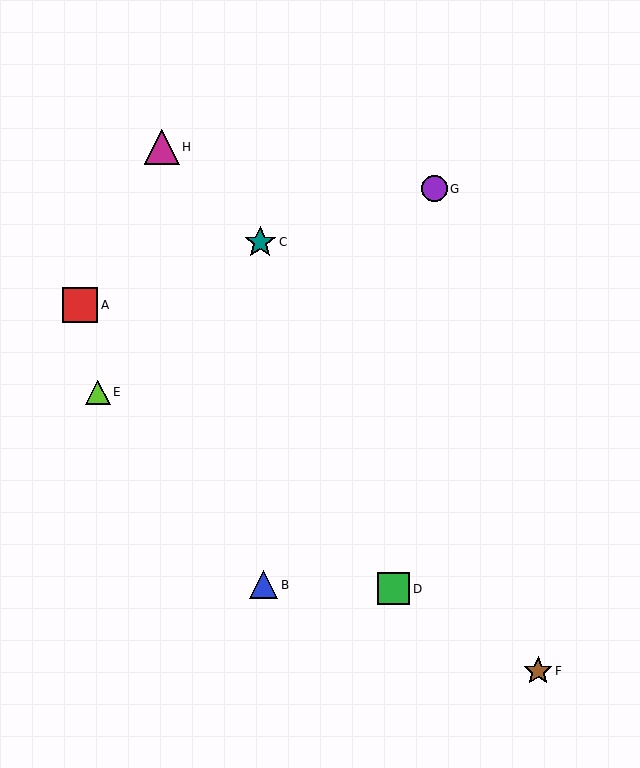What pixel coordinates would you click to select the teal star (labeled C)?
Click at (260, 242) to select the teal star C.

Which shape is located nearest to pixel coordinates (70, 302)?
The red square (labeled A) at (80, 305) is nearest to that location.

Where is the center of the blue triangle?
The center of the blue triangle is at (264, 585).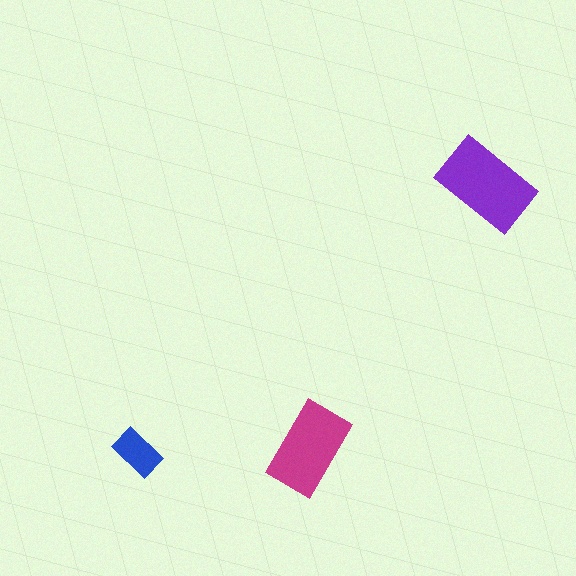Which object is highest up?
The purple rectangle is topmost.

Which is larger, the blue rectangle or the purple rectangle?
The purple one.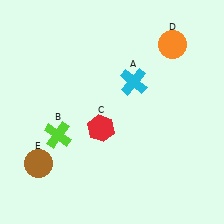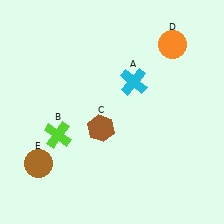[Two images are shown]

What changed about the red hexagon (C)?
In Image 1, C is red. In Image 2, it changed to brown.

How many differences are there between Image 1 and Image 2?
There is 1 difference between the two images.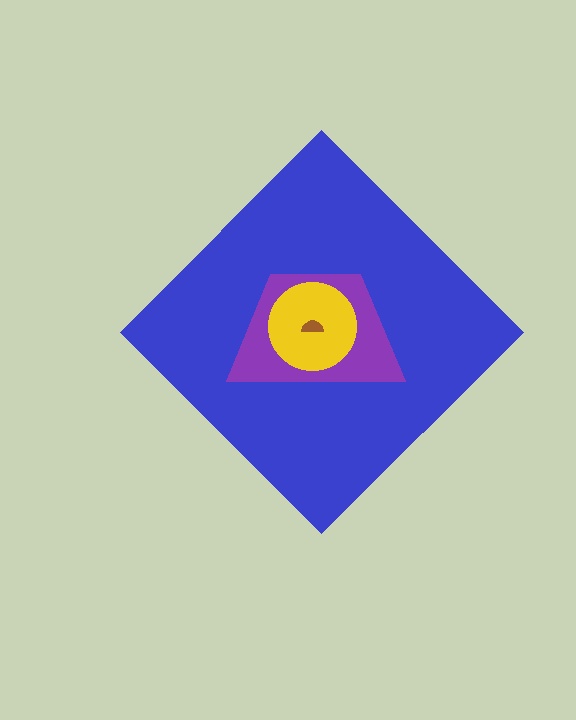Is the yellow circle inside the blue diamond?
Yes.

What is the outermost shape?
The blue diamond.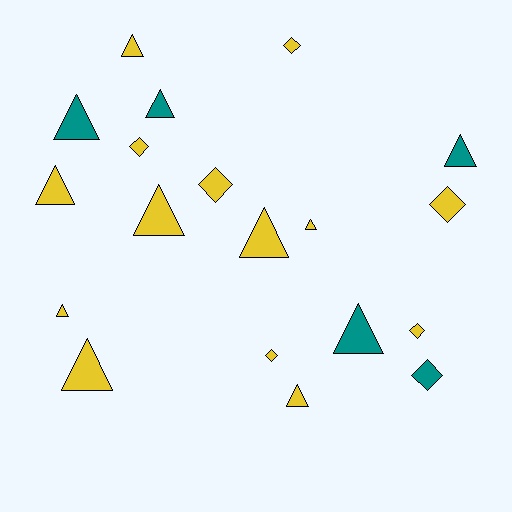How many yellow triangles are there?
There are 8 yellow triangles.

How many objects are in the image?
There are 19 objects.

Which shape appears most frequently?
Triangle, with 12 objects.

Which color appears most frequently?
Yellow, with 14 objects.